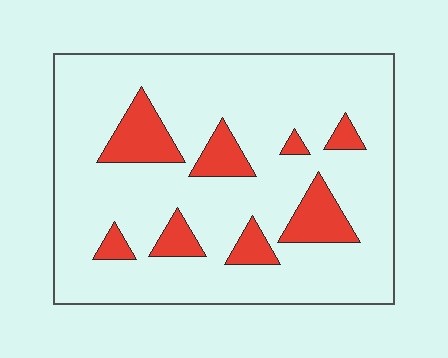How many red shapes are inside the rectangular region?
8.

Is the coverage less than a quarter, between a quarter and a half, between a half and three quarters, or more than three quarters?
Less than a quarter.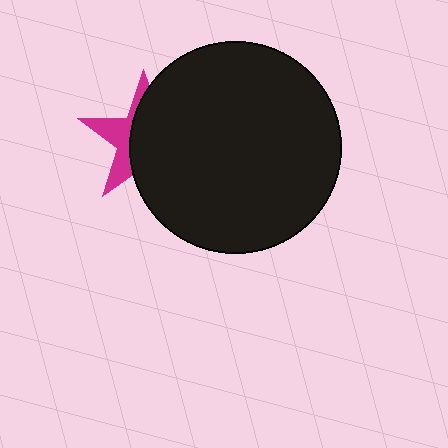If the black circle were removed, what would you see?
You would see the complete magenta star.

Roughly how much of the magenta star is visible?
A small part of it is visible (roughly 36%).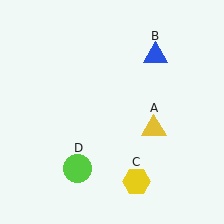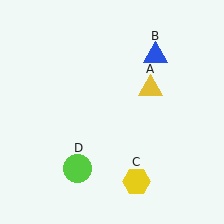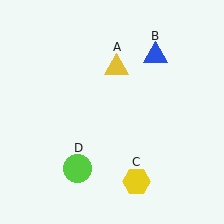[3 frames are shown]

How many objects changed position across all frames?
1 object changed position: yellow triangle (object A).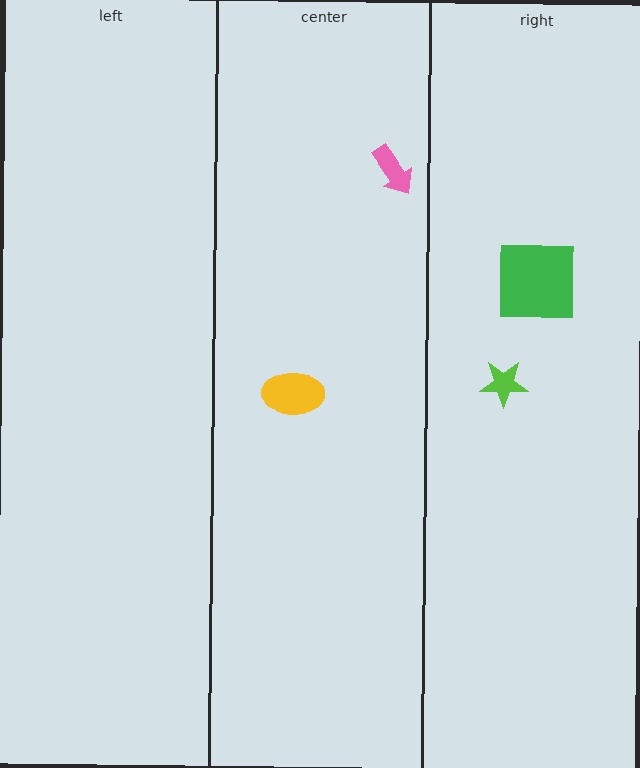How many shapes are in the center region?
2.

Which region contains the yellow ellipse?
The center region.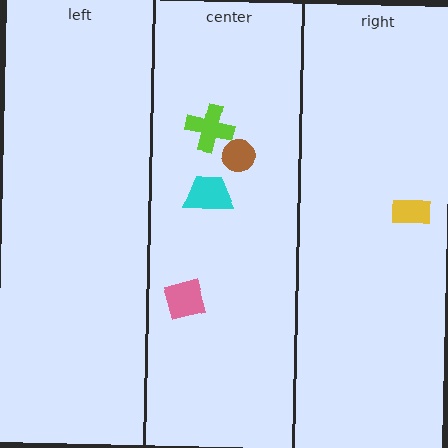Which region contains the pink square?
The center region.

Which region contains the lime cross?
The center region.